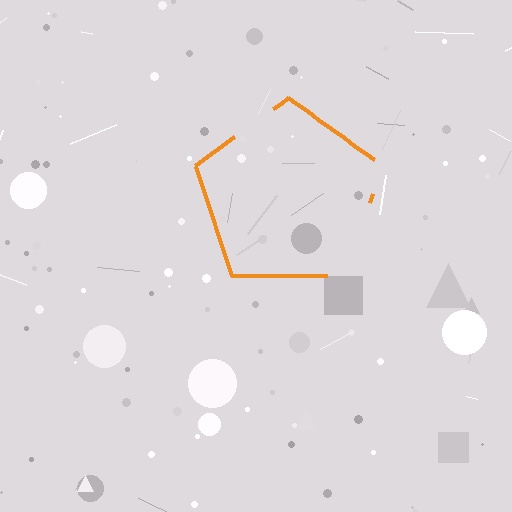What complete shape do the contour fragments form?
The contour fragments form a pentagon.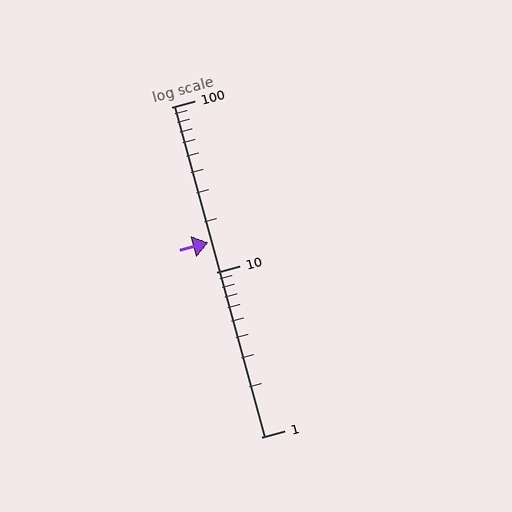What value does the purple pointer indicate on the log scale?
The pointer indicates approximately 15.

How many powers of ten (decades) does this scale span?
The scale spans 2 decades, from 1 to 100.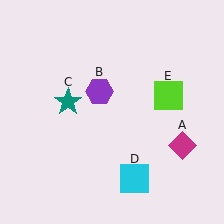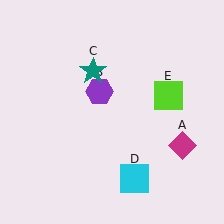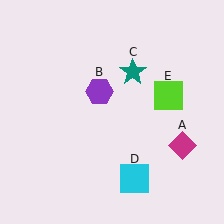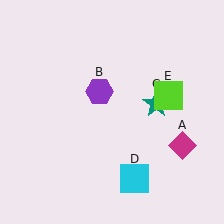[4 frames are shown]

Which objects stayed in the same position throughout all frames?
Magenta diamond (object A) and purple hexagon (object B) and cyan square (object D) and lime square (object E) remained stationary.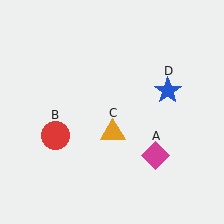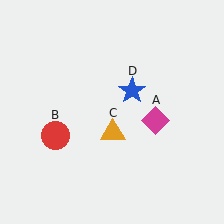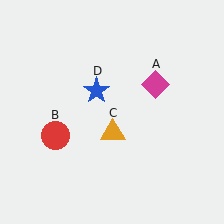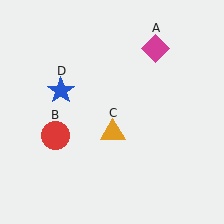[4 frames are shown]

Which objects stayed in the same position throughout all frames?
Red circle (object B) and orange triangle (object C) remained stationary.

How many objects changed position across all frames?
2 objects changed position: magenta diamond (object A), blue star (object D).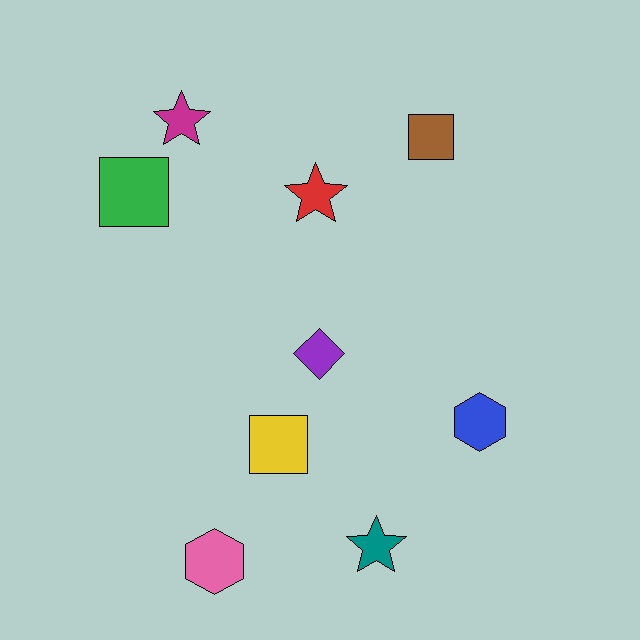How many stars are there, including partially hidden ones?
There are 3 stars.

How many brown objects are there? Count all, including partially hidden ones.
There is 1 brown object.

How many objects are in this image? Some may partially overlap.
There are 9 objects.